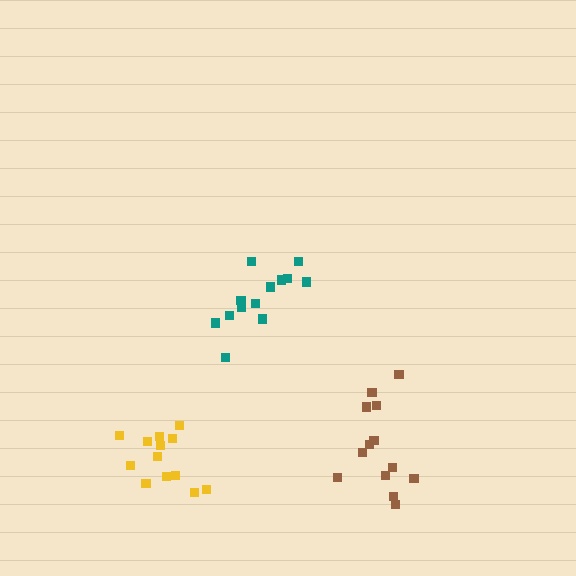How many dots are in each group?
Group 1: 14 dots, Group 2: 13 dots, Group 3: 13 dots (40 total).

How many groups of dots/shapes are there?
There are 3 groups.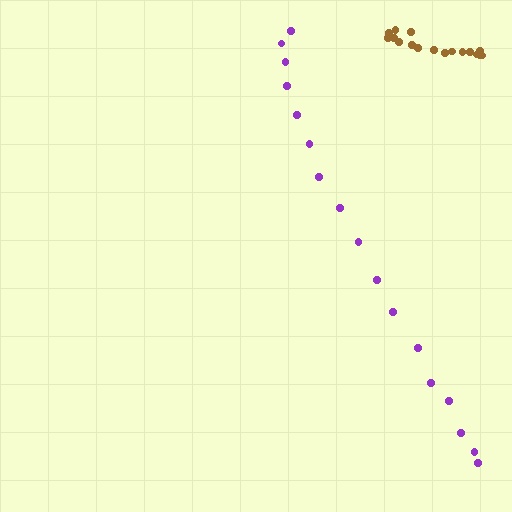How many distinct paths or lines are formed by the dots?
There are 2 distinct paths.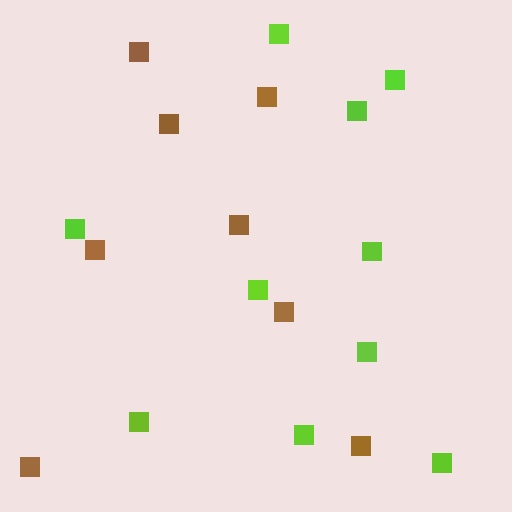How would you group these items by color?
There are 2 groups: one group of brown squares (8) and one group of lime squares (10).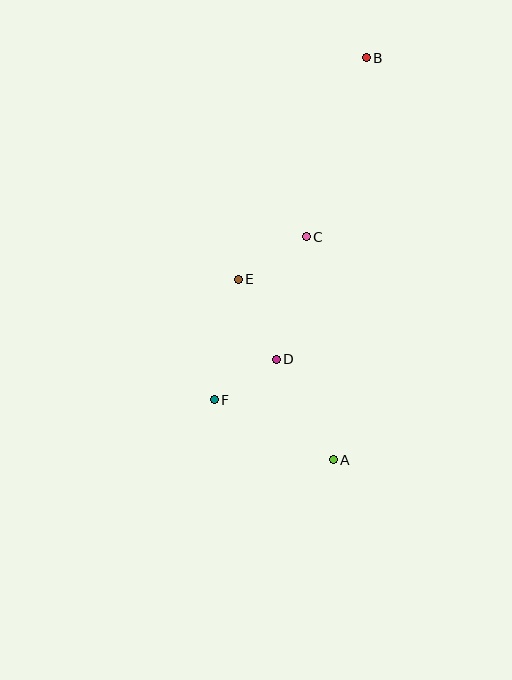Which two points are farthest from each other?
Points A and B are farthest from each other.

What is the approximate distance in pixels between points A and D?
The distance between A and D is approximately 115 pixels.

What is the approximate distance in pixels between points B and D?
The distance between B and D is approximately 315 pixels.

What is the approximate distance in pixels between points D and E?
The distance between D and E is approximately 88 pixels.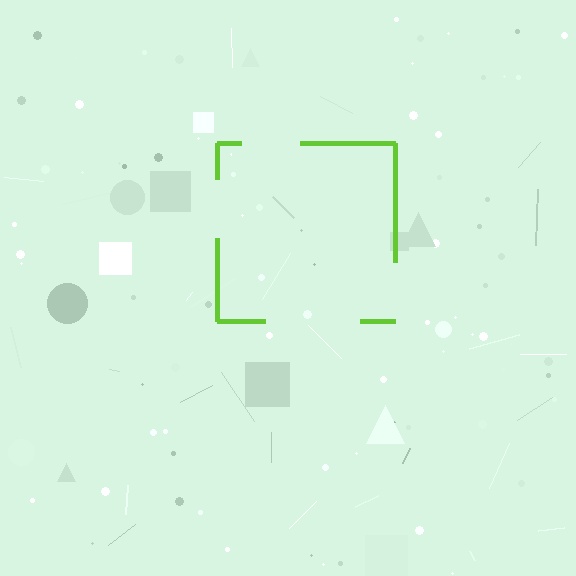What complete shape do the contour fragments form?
The contour fragments form a square.